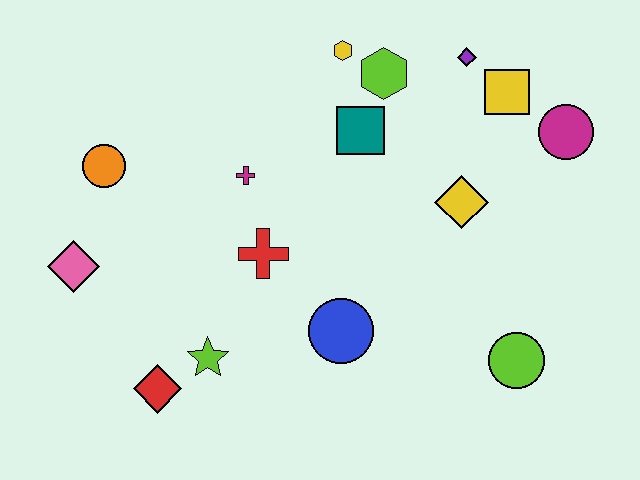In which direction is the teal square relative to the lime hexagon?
The teal square is below the lime hexagon.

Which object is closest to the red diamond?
The lime star is closest to the red diamond.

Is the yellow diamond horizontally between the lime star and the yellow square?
Yes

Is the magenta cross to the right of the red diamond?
Yes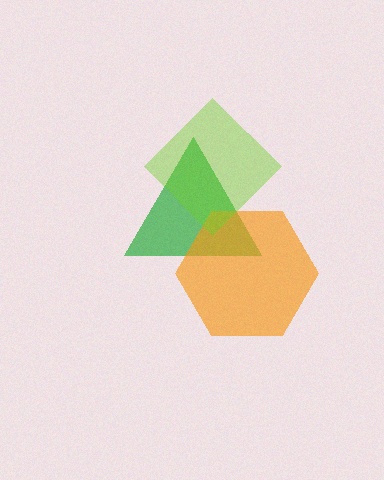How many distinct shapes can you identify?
There are 3 distinct shapes: a green triangle, an orange hexagon, a lime diamond.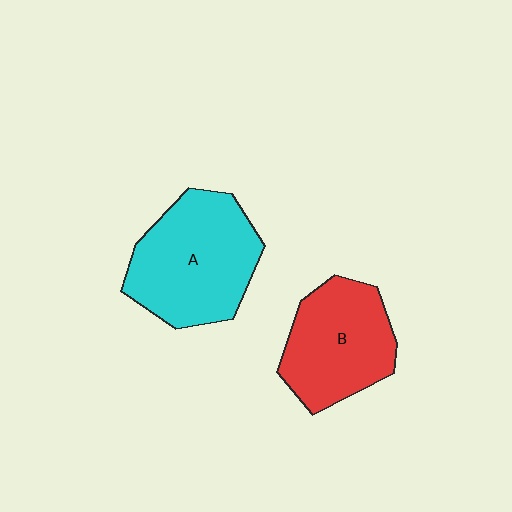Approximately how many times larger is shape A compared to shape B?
Approximately 1.2 times.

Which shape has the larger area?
Shape A (cyan).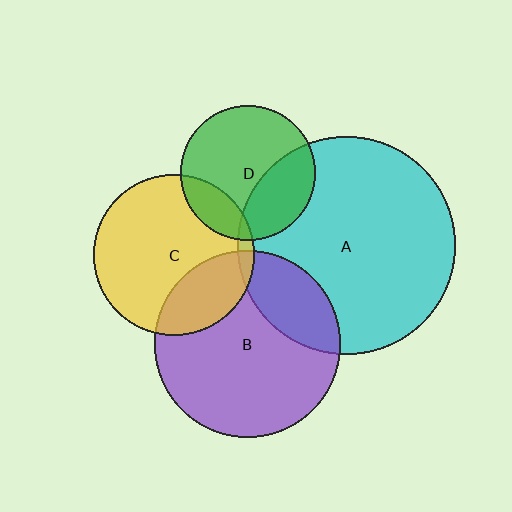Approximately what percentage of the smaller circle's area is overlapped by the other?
Approximately 5%.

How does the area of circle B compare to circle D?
Approximately 1.9 times.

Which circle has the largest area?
Circle A (cyan).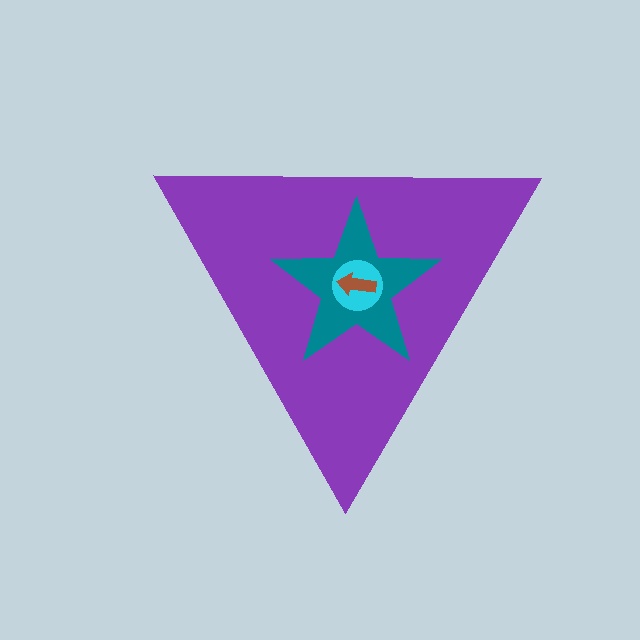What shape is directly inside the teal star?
The cyan circle.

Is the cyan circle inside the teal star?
Yes.